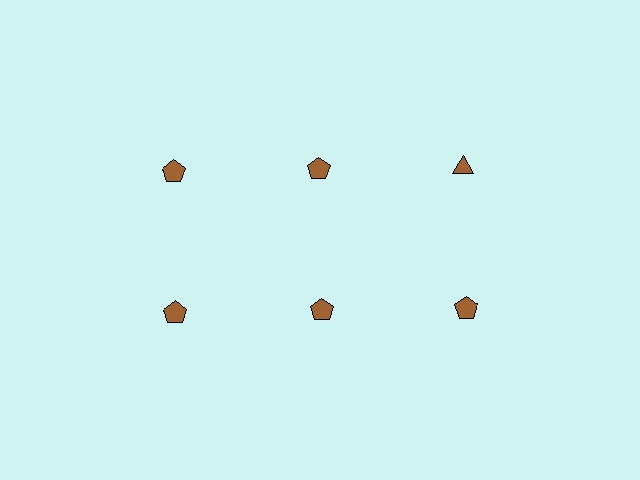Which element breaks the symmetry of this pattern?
The brown triangle in the top row, center column breaks the symmetry. All other shapes are brown pentagons.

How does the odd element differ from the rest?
It has a different shape: triangle instead of pentagon.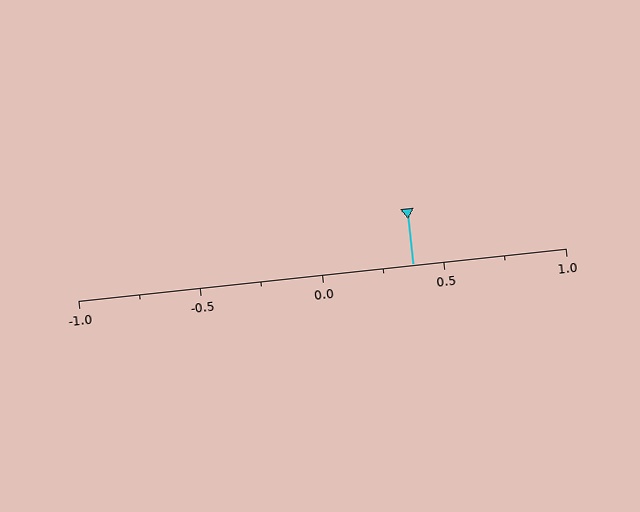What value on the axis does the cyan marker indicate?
The marker indicates approximately 0.38.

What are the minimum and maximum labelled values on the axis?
The axis runs from -1.0 to 1.0.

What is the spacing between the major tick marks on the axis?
The major ticks are spaced 0.5 apart.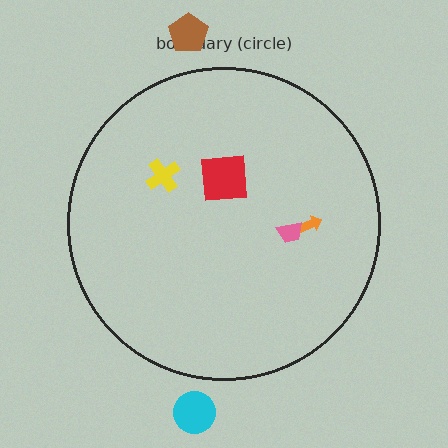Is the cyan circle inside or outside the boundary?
Outside.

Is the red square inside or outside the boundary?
Inside.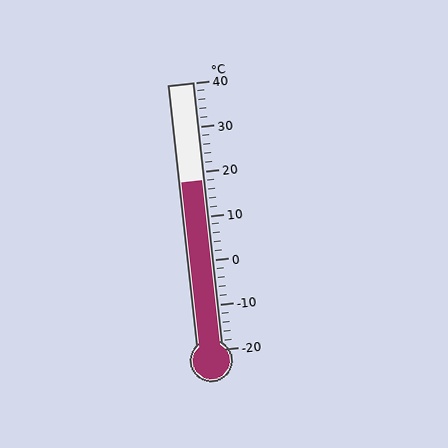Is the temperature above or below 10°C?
The temperature is above 10°C.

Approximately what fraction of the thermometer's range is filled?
The thermometer is filled to approximately 65% of its range.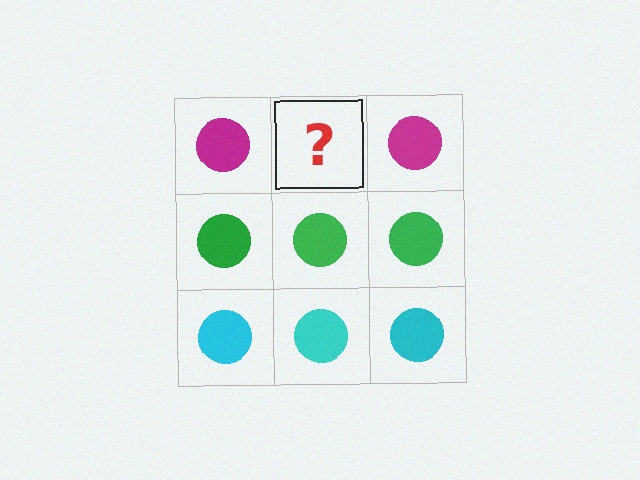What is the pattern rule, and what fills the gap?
The rule is that each row has a consistent color. The gap should be filled with a magenta circle.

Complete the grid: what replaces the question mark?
The question mark should be replaced with a magenta circle.